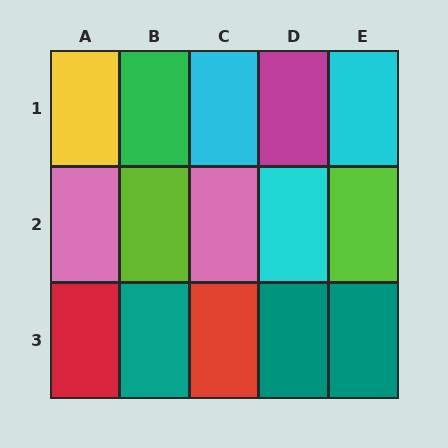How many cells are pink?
2 cells are pink.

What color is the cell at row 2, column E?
Lime.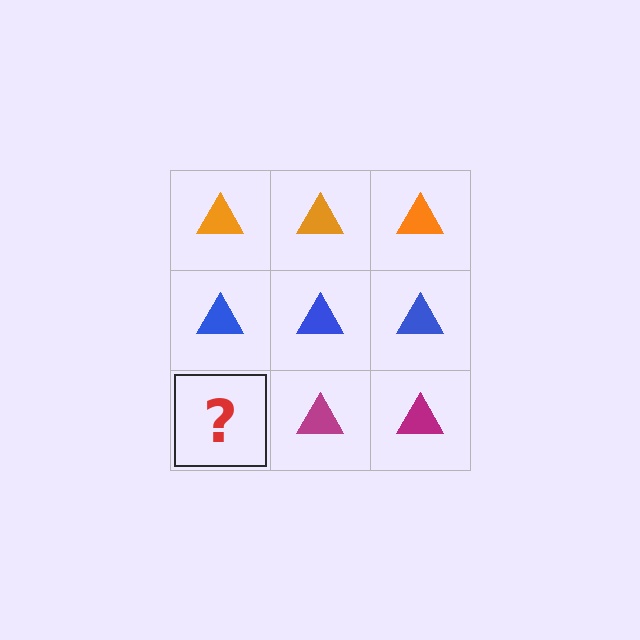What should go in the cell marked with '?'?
The missing cell should contain a magenta triangle.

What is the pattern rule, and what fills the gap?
The rule is that each row has a consistent color. The gap should be filled with a magenta triangle.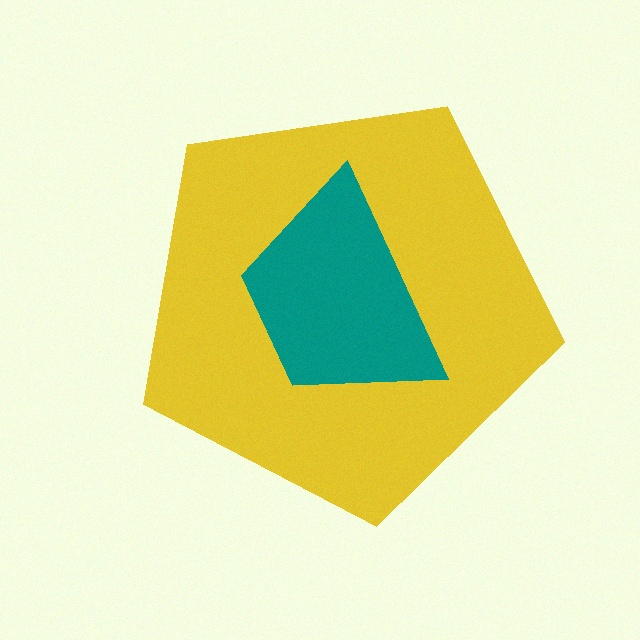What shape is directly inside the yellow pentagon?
The teal trapezoid.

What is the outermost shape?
The yellow pentagon.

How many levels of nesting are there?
2.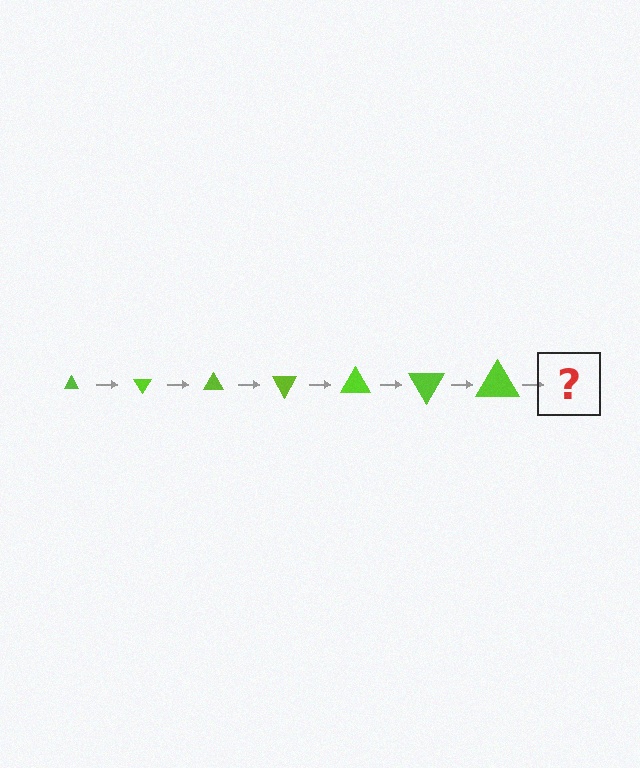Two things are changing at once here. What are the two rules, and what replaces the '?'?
The two rules are that the triangle grows larger each step and it rotates 60 degrees each step. The '?' should be a triangle, larger than the previous one and rotated 420 degrees from the start.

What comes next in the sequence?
The next element should be a triangle, larger than the previous one and rotated 420 degrees from the start.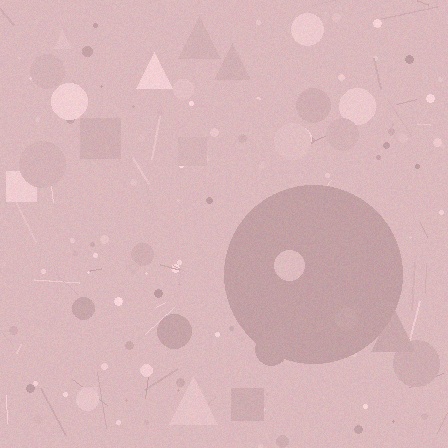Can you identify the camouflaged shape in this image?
The camouflaged shape is a circle.